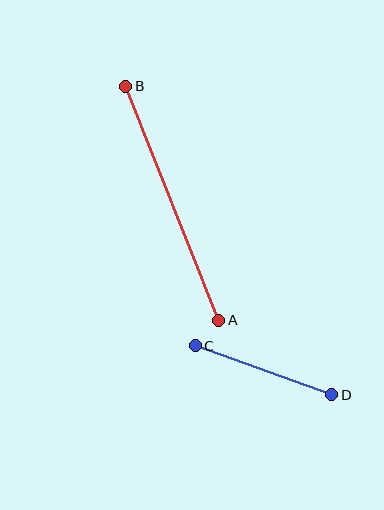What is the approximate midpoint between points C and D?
The midpoint is at approximately (263, 370) pixels.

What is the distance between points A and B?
The distance is approximately 252 pixels.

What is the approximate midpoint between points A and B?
The midpoint is at approximately (172, 203) pixels.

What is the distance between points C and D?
The distance is approximately 145 pixels.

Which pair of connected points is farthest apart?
Points A and B are farthest apart.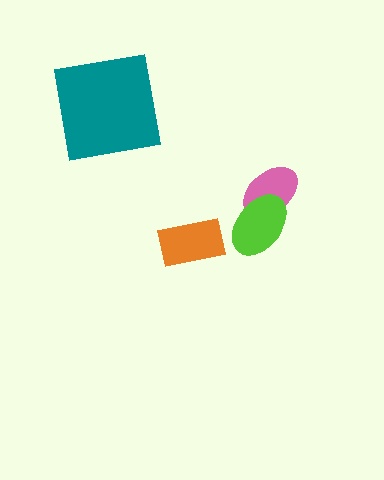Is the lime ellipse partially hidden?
No, no other shape covers it.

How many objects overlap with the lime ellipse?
1 object overlaps with the lime ellipse.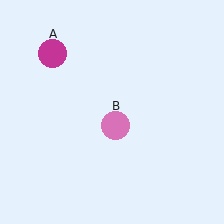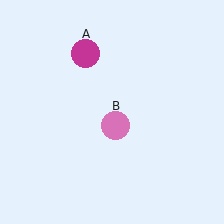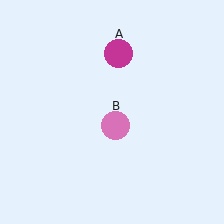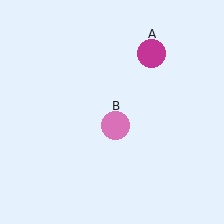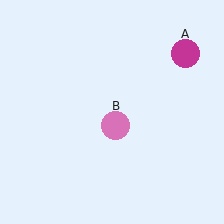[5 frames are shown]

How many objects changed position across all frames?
1 object changed position: magenta circle (object A).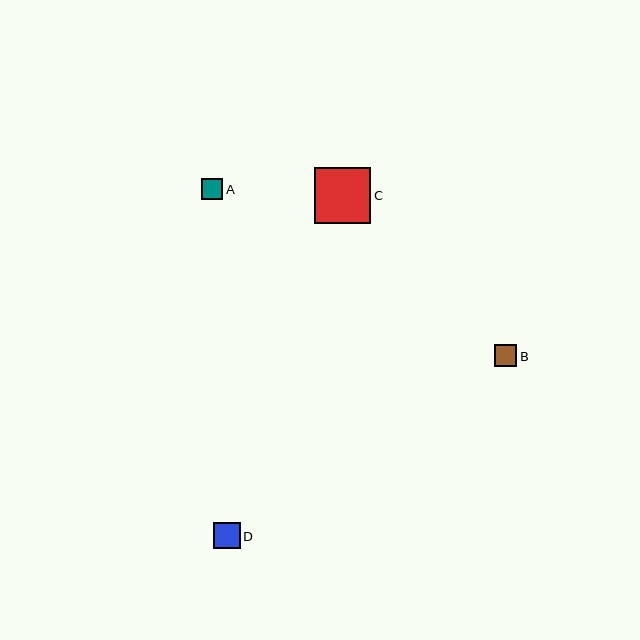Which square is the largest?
Square C is the largest with a size of approximately 56 pixels.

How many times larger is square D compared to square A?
Square D is approximately 1.2 times the size of square A.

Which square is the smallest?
Square A is the smallest with a size of approximately 21 pixels.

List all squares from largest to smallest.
From largest to smallest: C, D, B, A.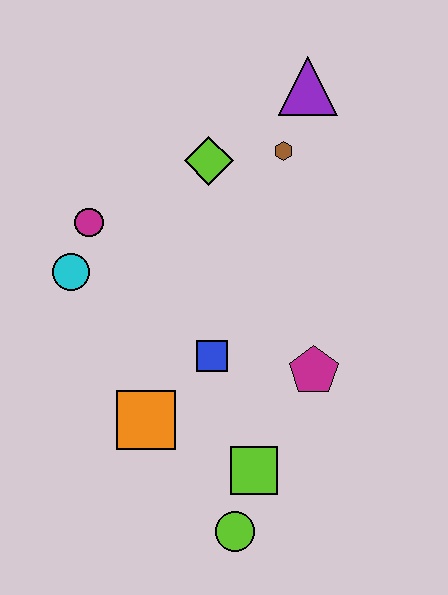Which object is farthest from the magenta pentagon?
The purple triangle is farthest from the magenta pentagon.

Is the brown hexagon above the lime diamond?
Yes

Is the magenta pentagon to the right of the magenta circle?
Yes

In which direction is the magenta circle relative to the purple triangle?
The magenta circle is to the left of the purple triangle.